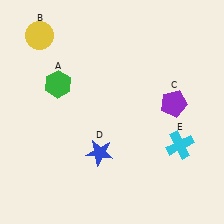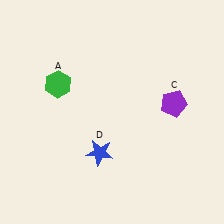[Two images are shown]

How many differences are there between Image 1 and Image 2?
There are 2 differences between the two images.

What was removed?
The yellow circle (B), the cyan cross (E) were removed in Image 2.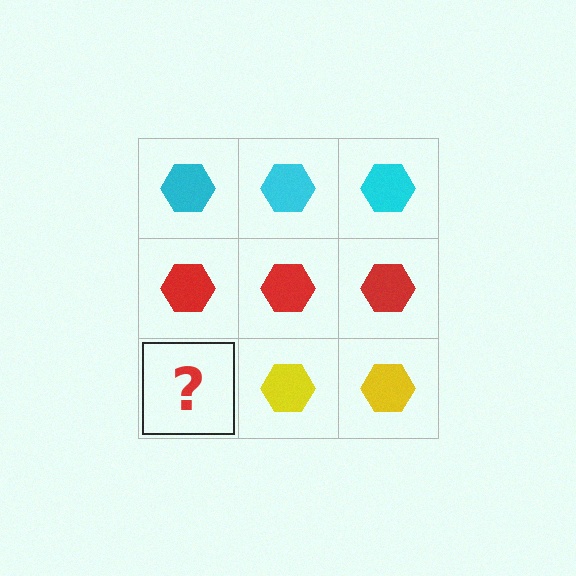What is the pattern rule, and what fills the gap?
The rule is that each row has a consistent color. The gap should be filled with a yellow hexagon.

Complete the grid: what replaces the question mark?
The question mark should be replaced with a yellow hexagon.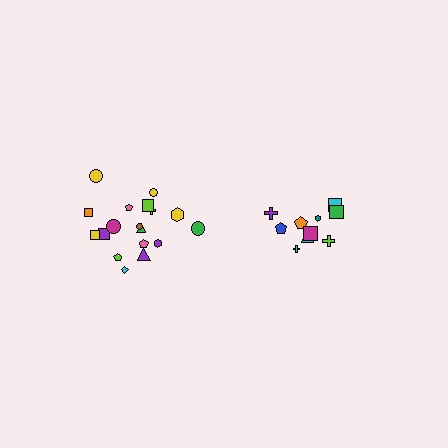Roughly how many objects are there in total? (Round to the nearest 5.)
Roughly 30 objects in total.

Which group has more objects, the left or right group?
The left group.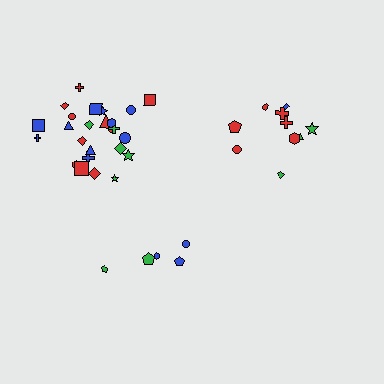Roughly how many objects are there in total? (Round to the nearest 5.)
Roughly 40 objects in total.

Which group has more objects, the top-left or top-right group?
The top-left group.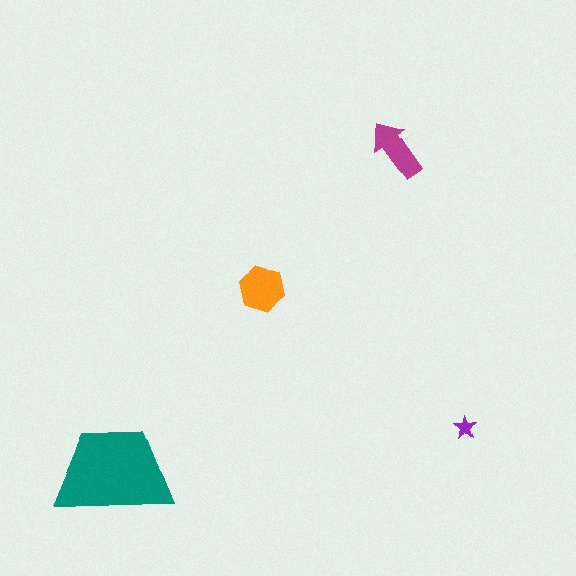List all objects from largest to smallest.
The teal trapezoid, the orange hexagon, the magenta arrow, the purple star.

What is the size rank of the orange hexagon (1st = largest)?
2nd.